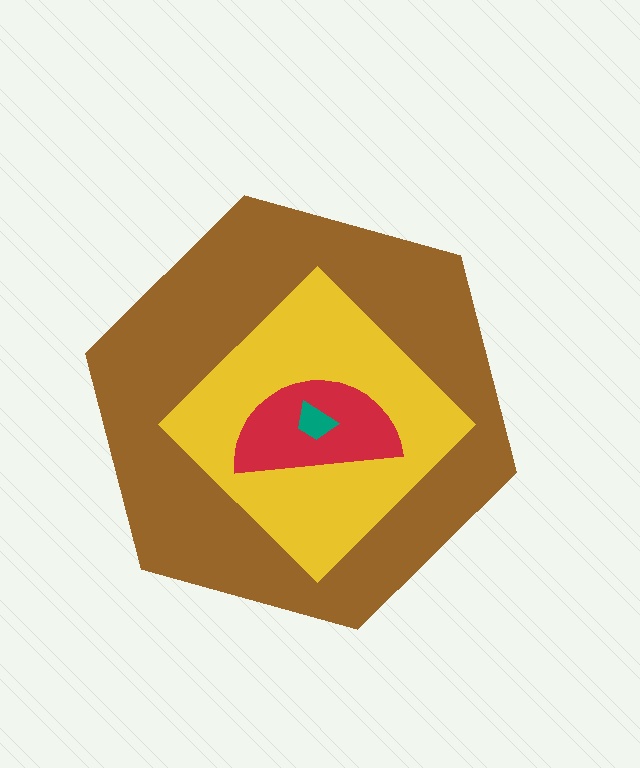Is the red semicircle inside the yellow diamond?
Yes.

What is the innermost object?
The teal trapezoid.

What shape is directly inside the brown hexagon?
The yellow diamond.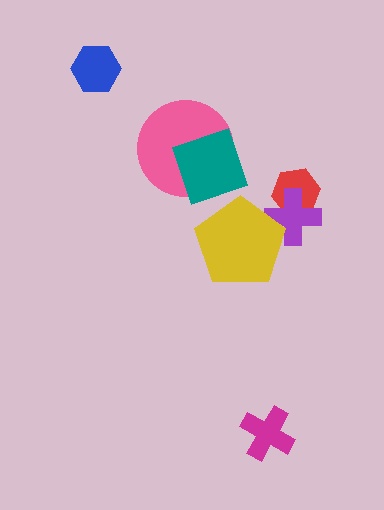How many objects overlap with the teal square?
1 object overlaps with the teal square.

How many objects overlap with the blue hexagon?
0 objects overlap with the blue hexagon.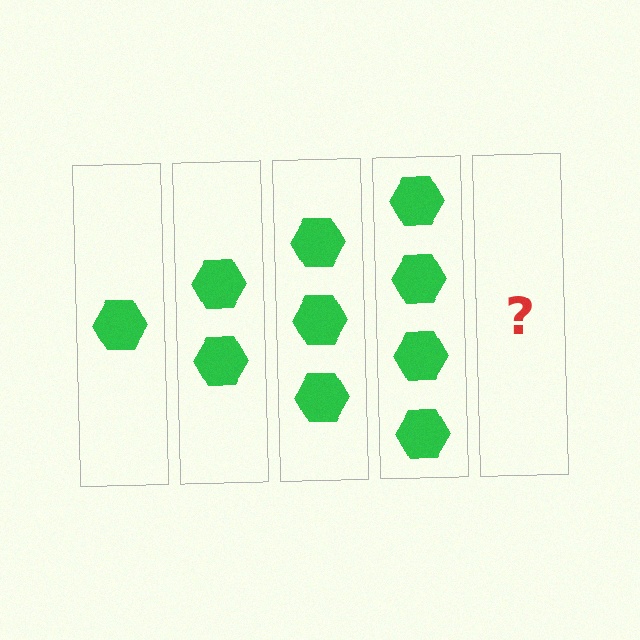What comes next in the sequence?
The next element should be 5 hexagons.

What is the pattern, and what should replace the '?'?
The pattern is that each step adds one more hexagon. The '?' should be 5 hexagons.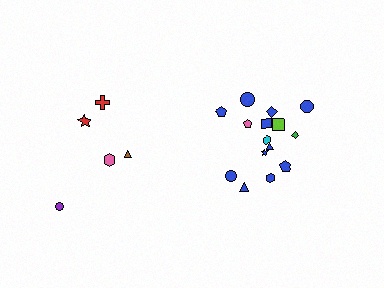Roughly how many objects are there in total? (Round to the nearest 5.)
Roughly 20 objects in total.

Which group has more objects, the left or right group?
The right group.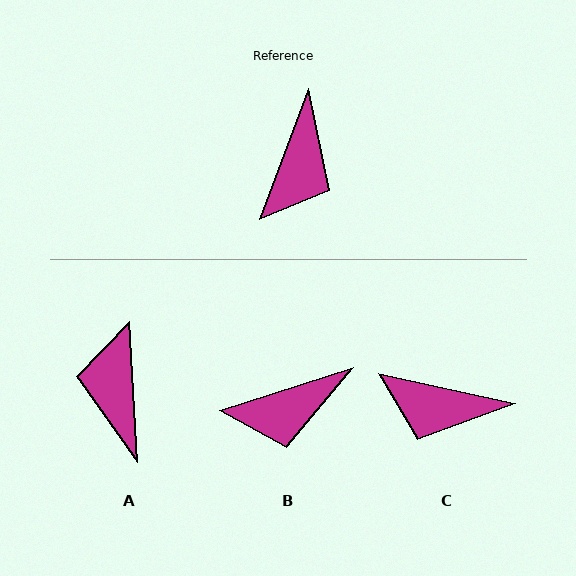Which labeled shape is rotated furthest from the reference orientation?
A, about 156 degrees away.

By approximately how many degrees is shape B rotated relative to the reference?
Approximately 51 degrees clockwise.